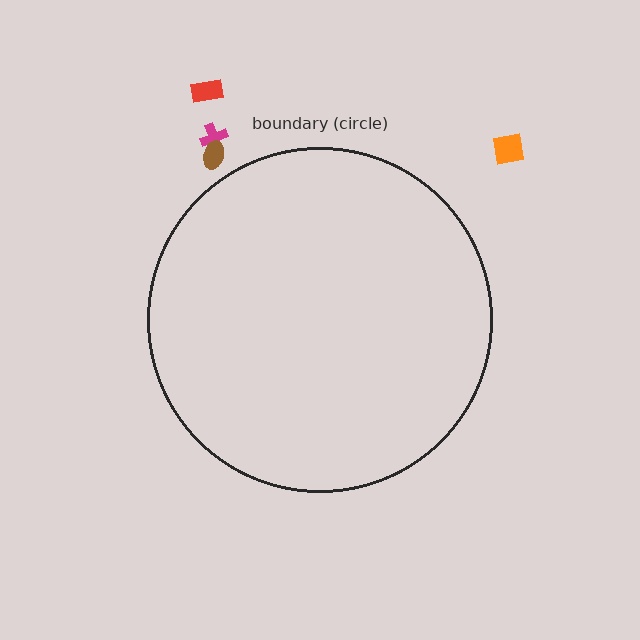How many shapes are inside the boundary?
0 inside, 4 outside.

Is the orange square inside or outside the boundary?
Outside.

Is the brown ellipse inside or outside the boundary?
Outside.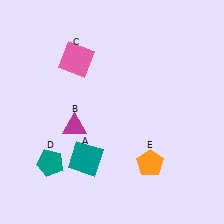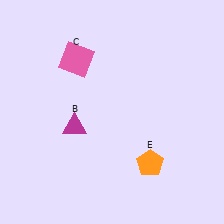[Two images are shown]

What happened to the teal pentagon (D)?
The teal pentagon (D) was removed in Image 2. It was in the bottom-left area of Image 1.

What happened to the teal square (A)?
The teal square (A) was removed in Image 2. It was in the bottom-left area of Image 1.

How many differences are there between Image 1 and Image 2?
There are 2 differences between the two images.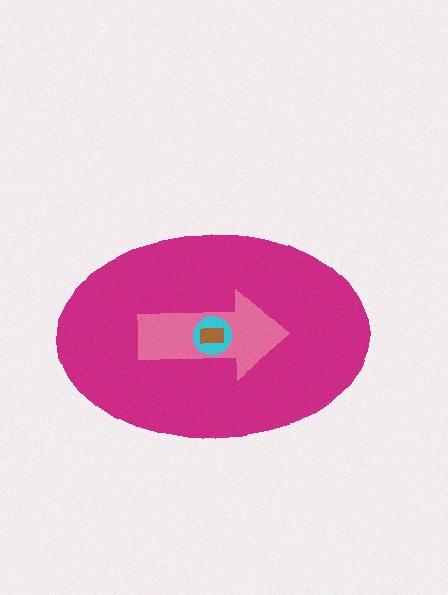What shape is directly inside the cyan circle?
The brown rectangle.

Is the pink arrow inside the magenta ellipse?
Yes.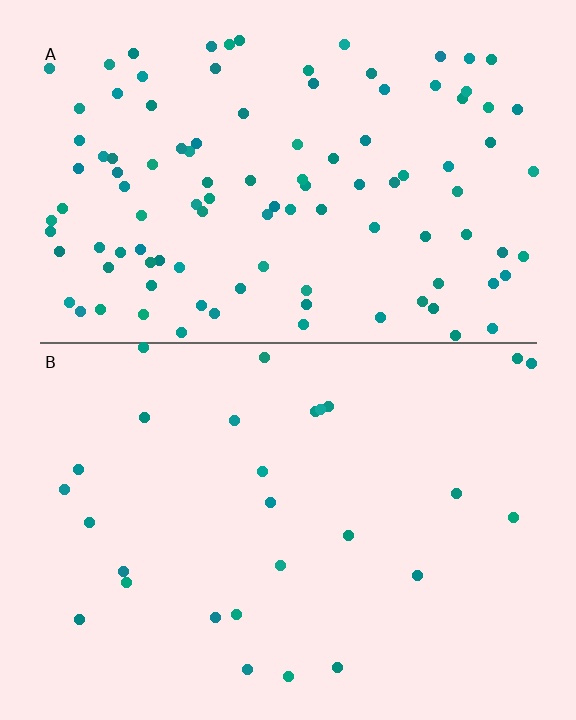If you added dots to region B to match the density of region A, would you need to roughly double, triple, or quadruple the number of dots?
Approximately quadruple.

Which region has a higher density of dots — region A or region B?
A (the top).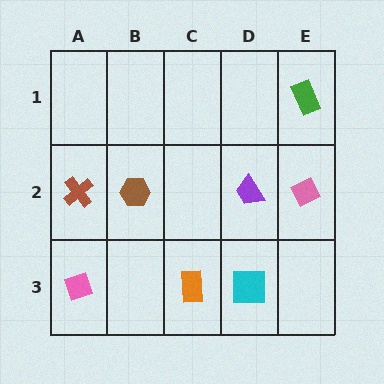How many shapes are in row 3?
3 shapes.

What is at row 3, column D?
A cyan square.